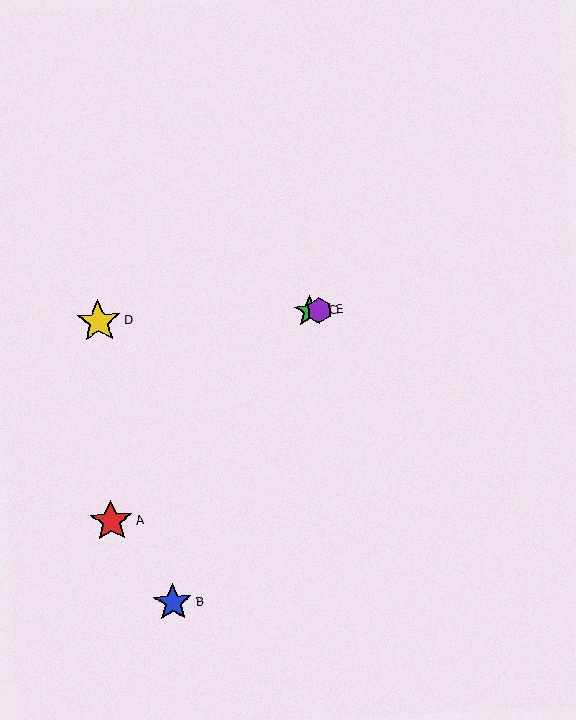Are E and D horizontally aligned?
Yes, both are at y≈311.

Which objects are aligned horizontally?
Objects C, D, E are aligned horizontally.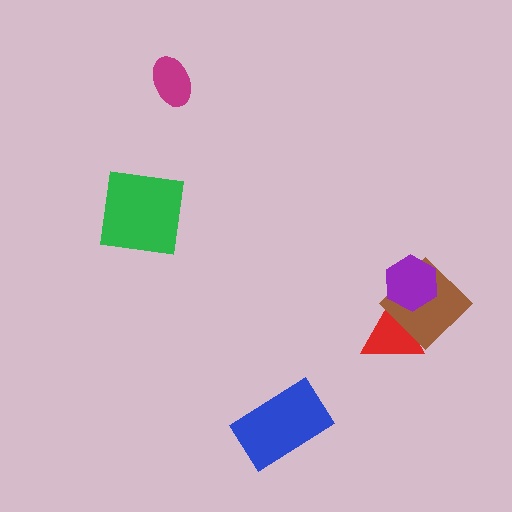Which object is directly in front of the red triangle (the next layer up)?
The brown diamond is directly in front of the red triangle.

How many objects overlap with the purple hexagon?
2 objects overlap with the purple hexagon.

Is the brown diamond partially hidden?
Yes, it is partially covered by another shape.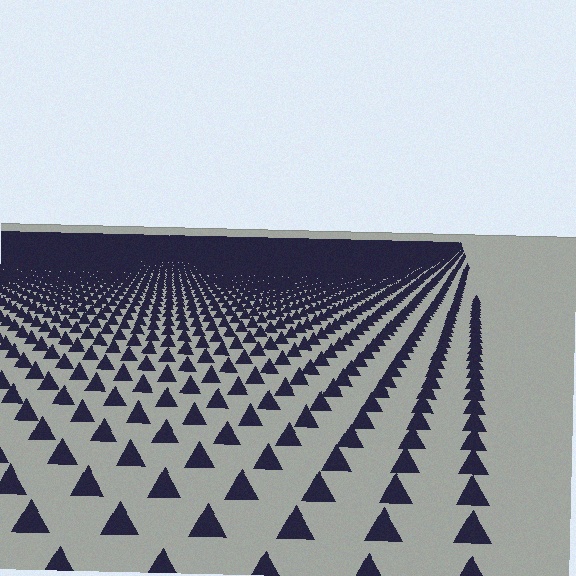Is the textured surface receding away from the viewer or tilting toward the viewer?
The surface is receding away from the viewer. Texture elements get smaller and denser toward the top.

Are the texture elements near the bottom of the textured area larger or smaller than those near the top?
Larger. Near the bottom, elements are closer to the viewer and appear at a bigger on-screen size.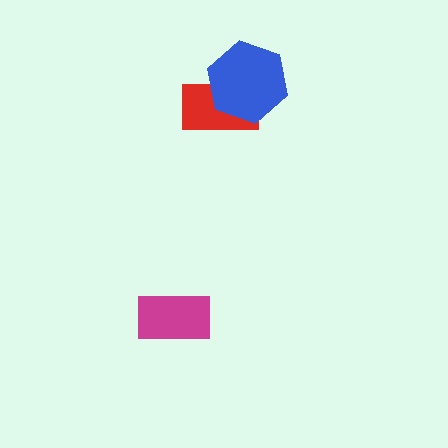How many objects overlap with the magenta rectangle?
0 objects overlap with the magenta rectangle.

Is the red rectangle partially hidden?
Yes, it is partially covered by another shape.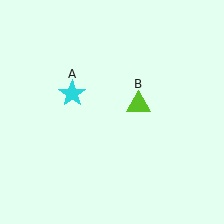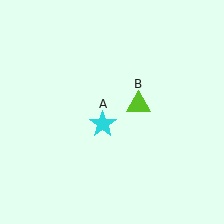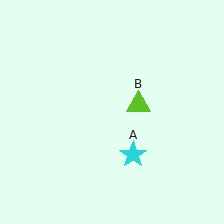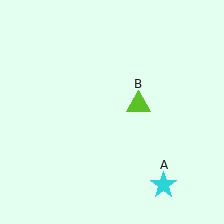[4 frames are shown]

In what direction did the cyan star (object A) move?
The cyan star (object A) moved down and to the right.